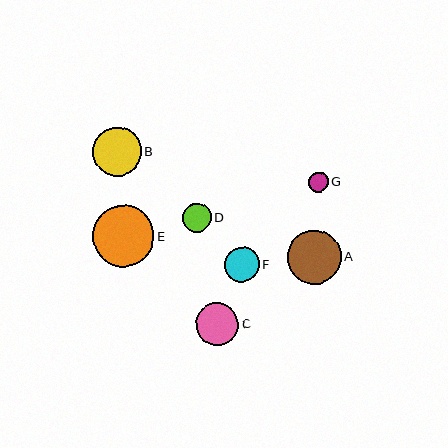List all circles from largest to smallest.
From largest to smallest: E, A, B, C, F, D, G.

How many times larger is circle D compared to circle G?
Circle D is approximately 1.4 times the size of circle G.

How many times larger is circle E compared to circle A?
Circle E is approximately 1.1 times the size of circle A.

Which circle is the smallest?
Circle G is the smallest with a size of approximately 20 pixels.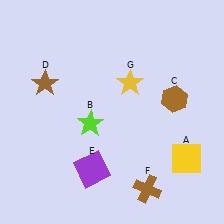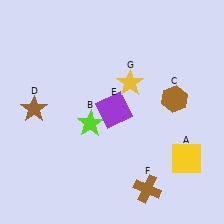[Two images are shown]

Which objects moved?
The objects that moved are: the brown star (D), the purple square (E).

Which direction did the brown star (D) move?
The brown star (D) moved down.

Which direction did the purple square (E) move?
The purple square (E) moved up.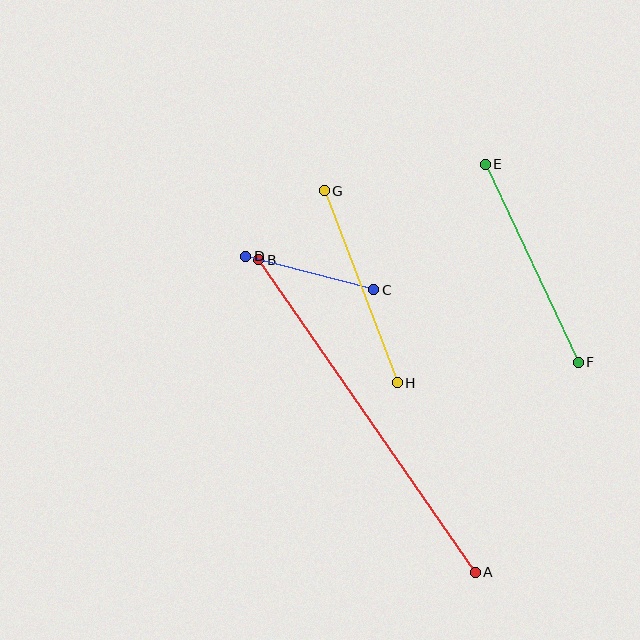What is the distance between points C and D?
The distance is approximately 132 pixels.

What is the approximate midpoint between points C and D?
The midpoint is at approximately (310, 273) pixels.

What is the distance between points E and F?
The distance is approximately 219 pixels.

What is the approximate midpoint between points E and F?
The midpoint is at approximately (532, 263) pixels.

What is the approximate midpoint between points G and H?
The midpoint is at approximately (361, 287) pixels.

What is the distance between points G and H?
The distance is approximately 205 pixels.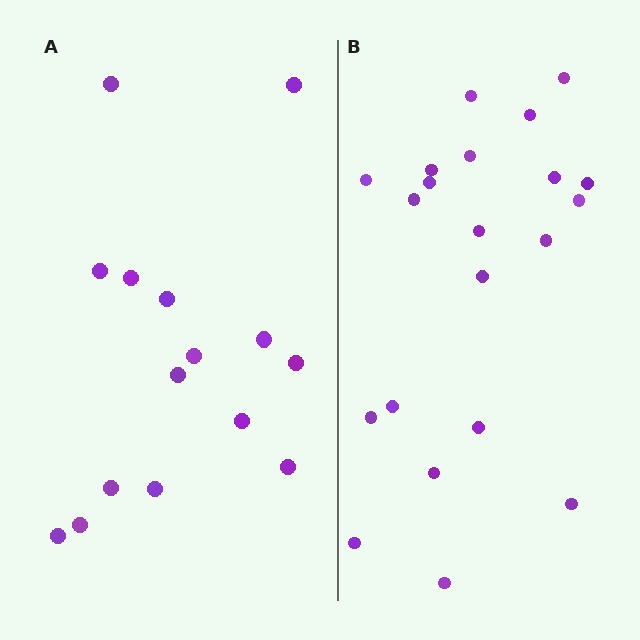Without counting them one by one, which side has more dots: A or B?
Region B (the right region) has more dots.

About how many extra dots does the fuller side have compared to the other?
Region B has about 6 more dots than region A.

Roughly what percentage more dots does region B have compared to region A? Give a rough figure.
About 40% more.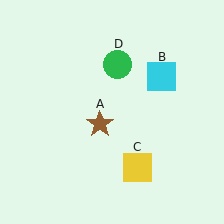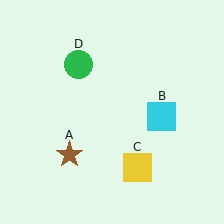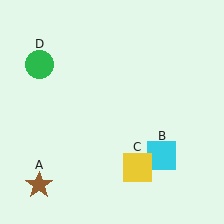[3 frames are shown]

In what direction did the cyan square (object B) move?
The cyan square (object B) moved down.